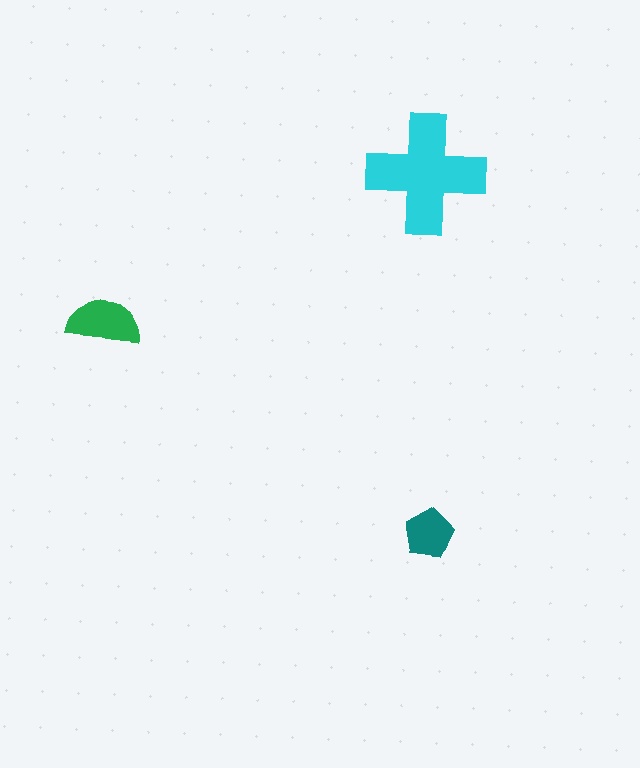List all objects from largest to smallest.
The cyan cross, the green semicircle, the teal pentagon.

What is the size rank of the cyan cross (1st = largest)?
1st.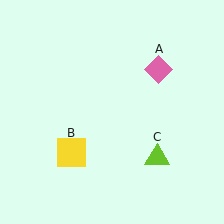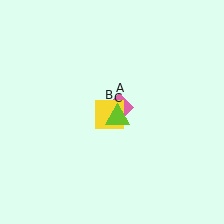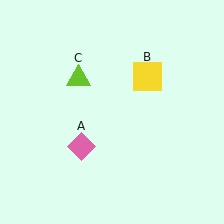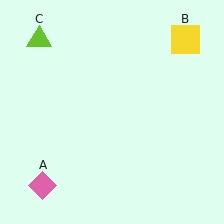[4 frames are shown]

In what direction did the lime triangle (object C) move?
The lime triangle (object C) moved up and to the left.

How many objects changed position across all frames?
3 objects changed position: pink diamond (object A), yellow square (object B), lime triangle (object C).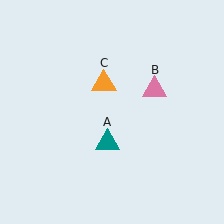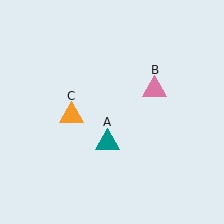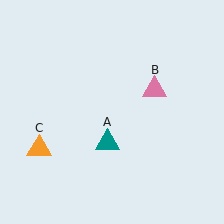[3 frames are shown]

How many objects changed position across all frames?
1 object changed position: orange triangle (object C).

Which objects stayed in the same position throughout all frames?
Teal triangle (object A) and pink triangle (object B) remained stationary.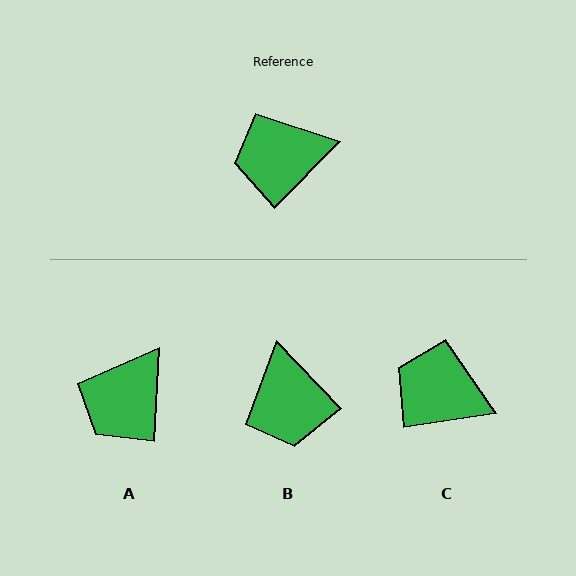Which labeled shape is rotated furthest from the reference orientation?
B, about 88 degrees away.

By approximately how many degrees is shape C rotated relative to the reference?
Approximately 37 degrees clockwise.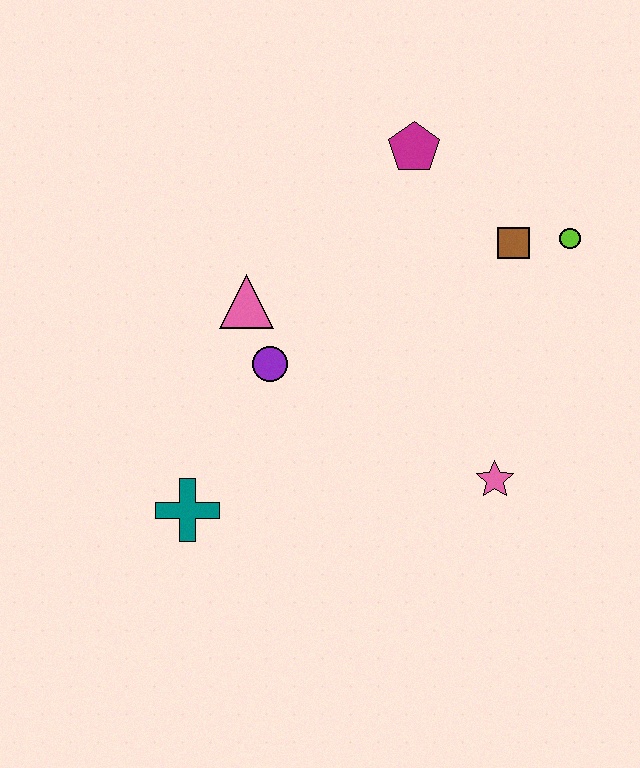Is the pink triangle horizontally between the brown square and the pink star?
No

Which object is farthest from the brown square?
The teal cross is farthest from the brown square.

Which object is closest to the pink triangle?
The purple circle is closest to the pink triangle.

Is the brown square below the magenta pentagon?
Yes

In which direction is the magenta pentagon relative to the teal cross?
The magenta pentagon is above the teal cross.